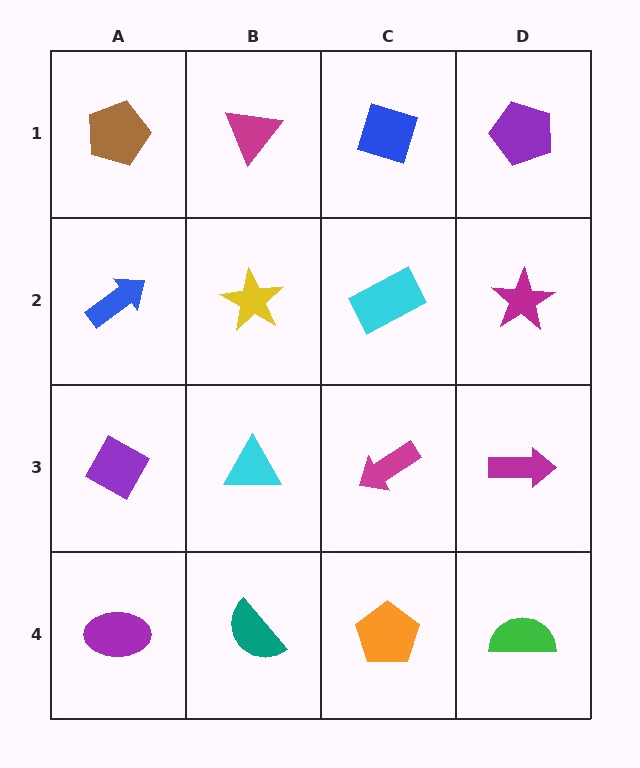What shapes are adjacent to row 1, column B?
A yellow star (row 2, column B), a brown pentagon (row 1, column A), a blue diamond (row 1, column C).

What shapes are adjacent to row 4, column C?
A magenta arrow (row 3, column C), a teal semicircle (row 4, column B), a green semicircle (row 4, column D).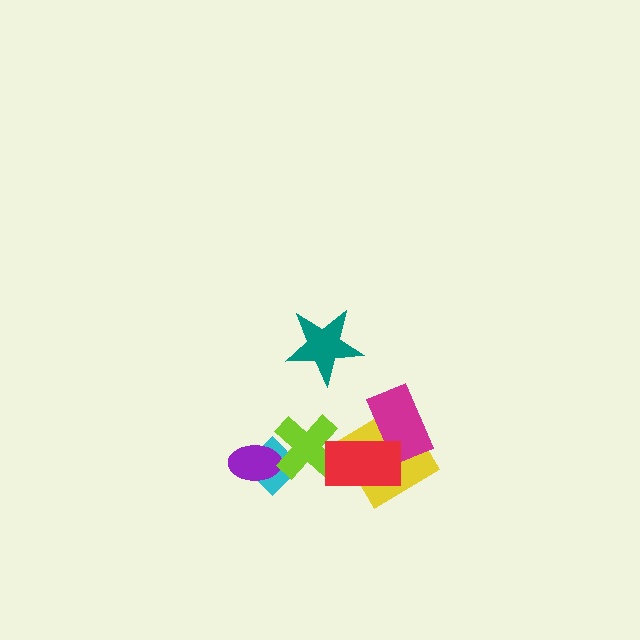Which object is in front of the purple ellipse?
The lime cross is in front of the purple ellipse.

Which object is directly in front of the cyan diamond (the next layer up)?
The purple ellipse is directly in front of the cyan diamond.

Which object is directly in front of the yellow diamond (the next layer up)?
The magenta rectangle is directly in front of the yellow diamond.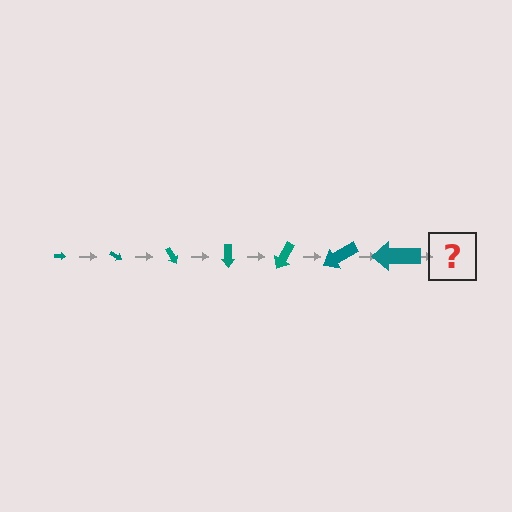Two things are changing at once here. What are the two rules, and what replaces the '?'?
The two rules are that the arrow grows larger each step and it rotates 30 degrees each step. The '?' should be an arrow, larger than the previous one and rotated 210 degrees from the start.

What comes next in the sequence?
The next element should be an arrow, larger than the previous one and rotated 210 degrees from the start.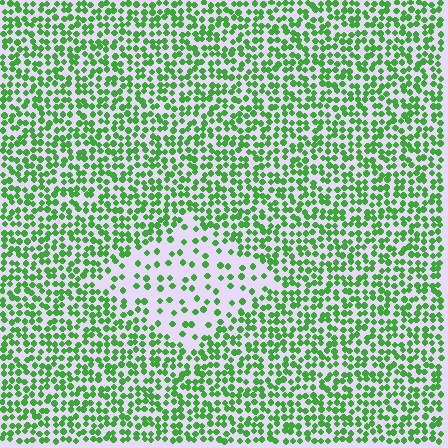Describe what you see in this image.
The image contains small green elements arranged at two different densities. A diamond-shaped region is visible where the elements are less densely packed than the surrounding area.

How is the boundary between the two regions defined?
The boundary is defined by a change in element density (approximately 2.5x ratio). All elements are the same color, size, and shape.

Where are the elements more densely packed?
The elements are more densely packed outside the diamond boundary.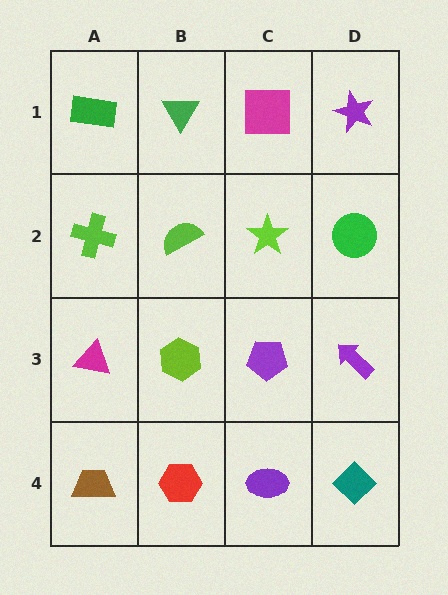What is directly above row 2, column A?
A green rectangle.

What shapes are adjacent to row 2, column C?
A magenta square (row 1, column C), a purple pentagon (row 3, column C), a lime semicircle (row 2, column B), a green circle (row 2, column D).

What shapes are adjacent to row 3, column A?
A lime cross (row 2, column A), a brown trapezoid (row 4, column A), a lime hexagon (row 3, column B).